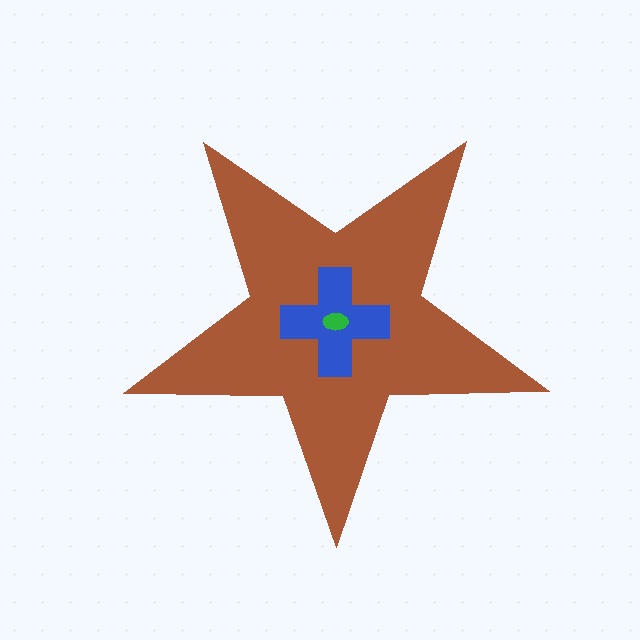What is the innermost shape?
The green ellipse.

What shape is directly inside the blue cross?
The green ellipse.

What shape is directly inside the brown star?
The blue cross.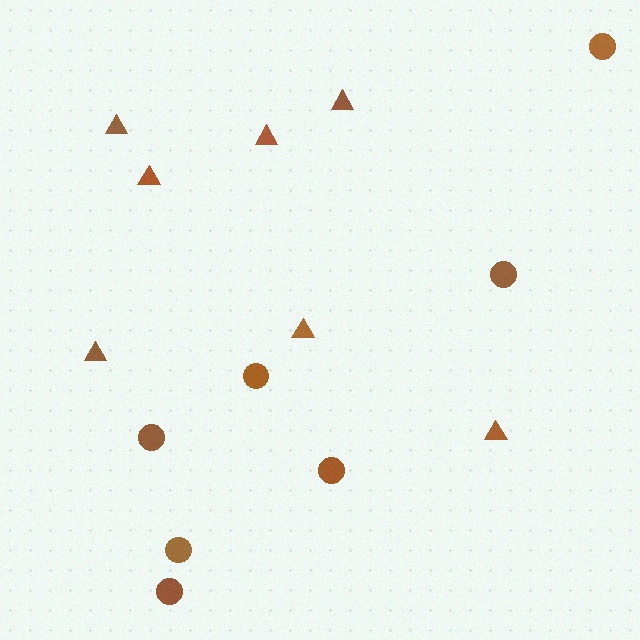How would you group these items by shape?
There are 2 groups: one group of circles (7) and one group of triangles (7).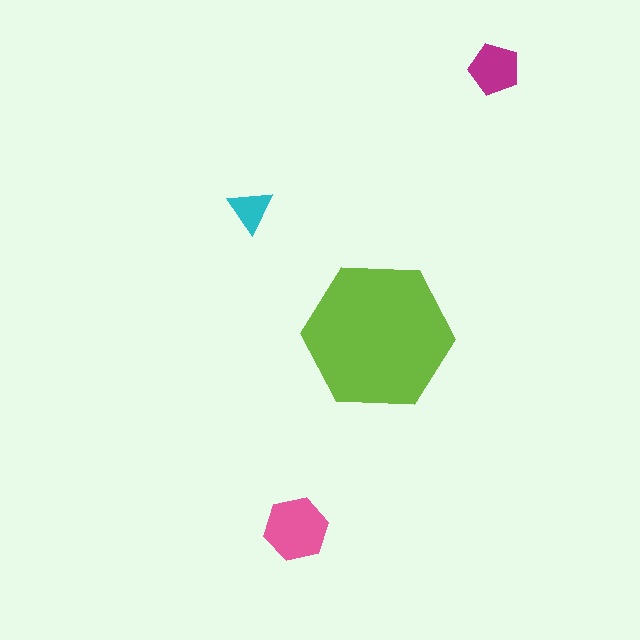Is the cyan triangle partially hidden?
No, the cyan triangle is fully visible.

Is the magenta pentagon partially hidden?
No, the magenta pentagon is fully visible.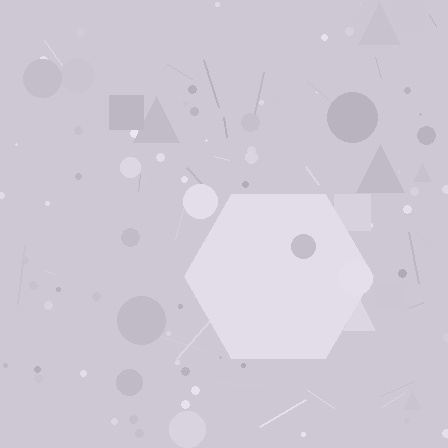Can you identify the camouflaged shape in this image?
The camouflaged shape is a hexagon.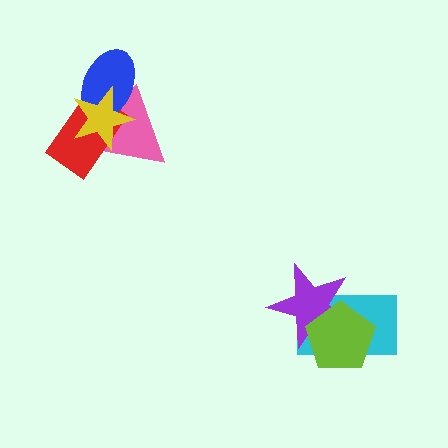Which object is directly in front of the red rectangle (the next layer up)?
The blue ellipse is directly in front of the red rectangle.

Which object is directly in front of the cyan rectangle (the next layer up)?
The purple star is directly in front of the cyan rectangle.